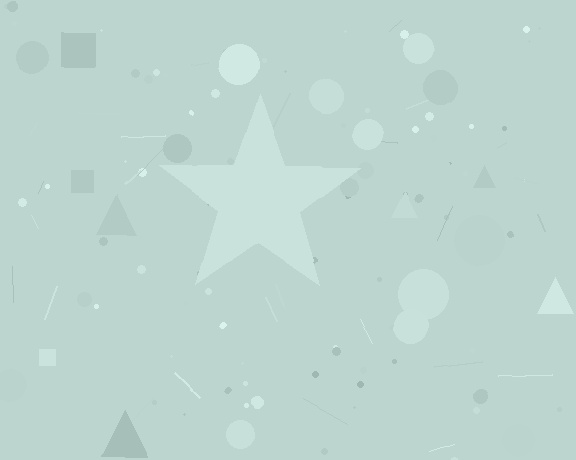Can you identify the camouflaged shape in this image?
The camouflaged shape is a star.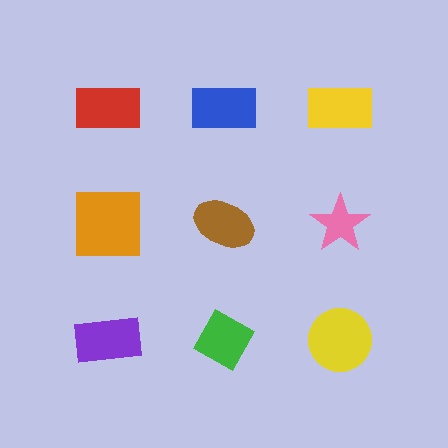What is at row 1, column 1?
A red rectangle.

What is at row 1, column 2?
A blue rectangle.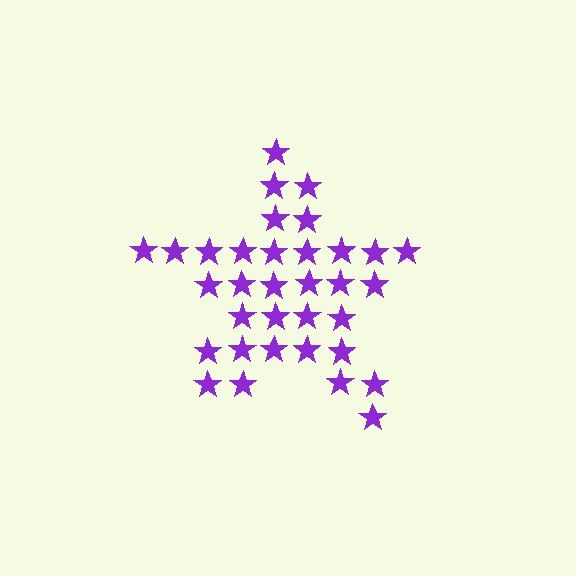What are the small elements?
The small elements are stars.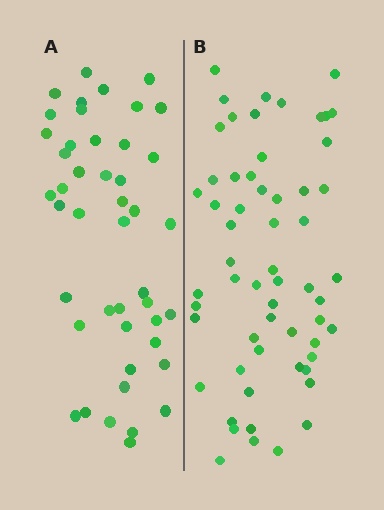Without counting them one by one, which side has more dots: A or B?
Region B (the right region) has more dots.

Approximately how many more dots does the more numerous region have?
Region B has approximately 15 more dots than region A.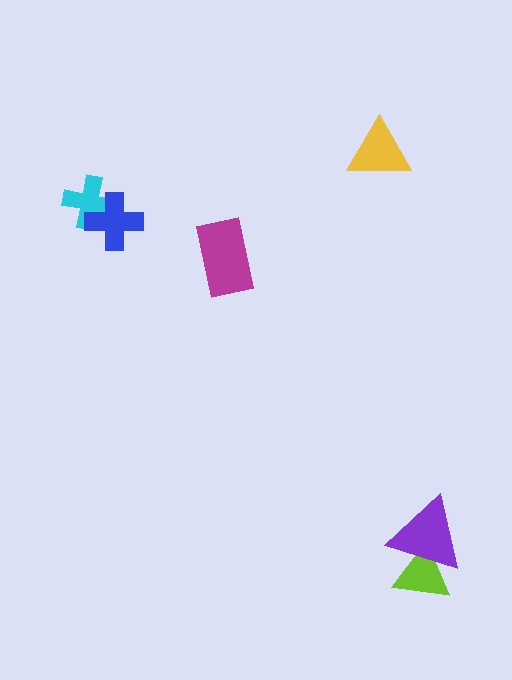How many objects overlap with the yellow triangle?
0 objects overlap with the yellow triangle.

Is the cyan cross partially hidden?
Yes, it is partially covered by another shape.